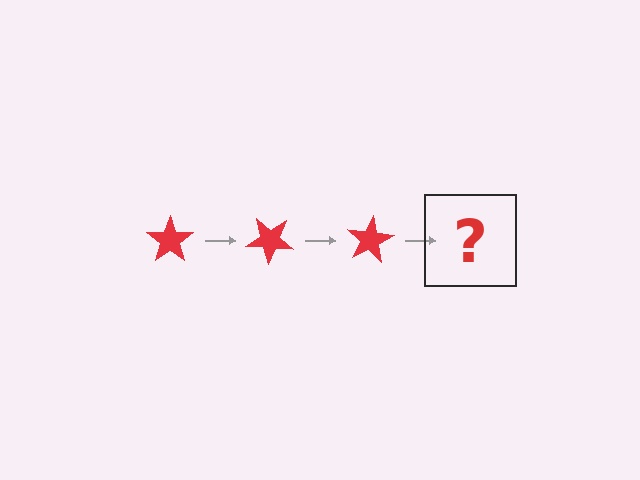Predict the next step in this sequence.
The next step is a red star rotated 120 degrees.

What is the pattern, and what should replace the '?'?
The pattern is that the star rotates 40 degrees each step. The '?' should be a red star rotated 120 degrees.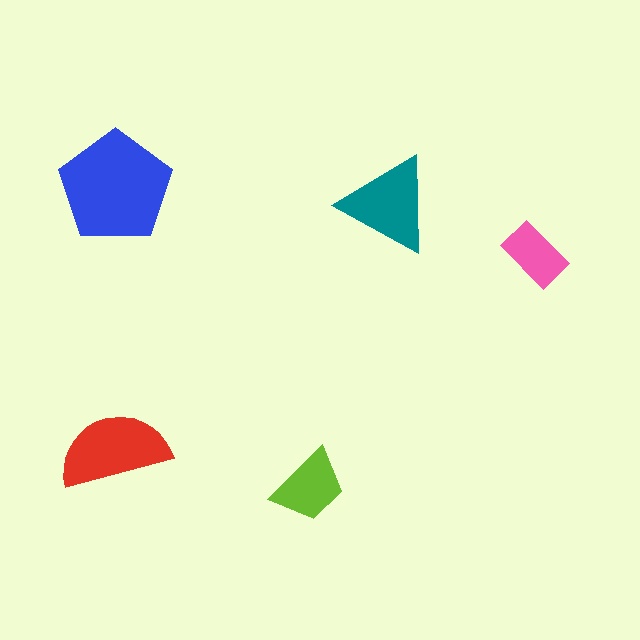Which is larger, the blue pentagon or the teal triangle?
The blue pentagon.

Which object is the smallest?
The pink rectangle.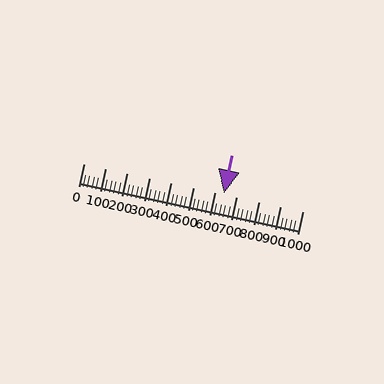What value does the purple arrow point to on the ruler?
The purple arrow points to approximately 640.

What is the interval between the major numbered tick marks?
The major tick marks are spaced 100 units apart.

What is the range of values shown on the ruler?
The ruler shows values from 0 to 1000.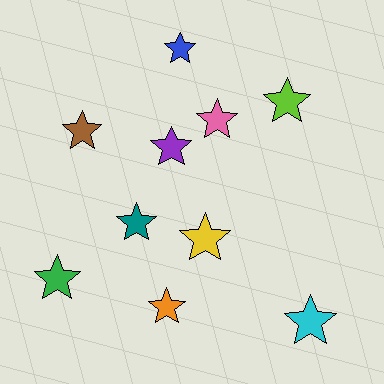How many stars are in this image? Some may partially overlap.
There are 10 stars.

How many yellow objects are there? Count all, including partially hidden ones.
There is 1 yellow object.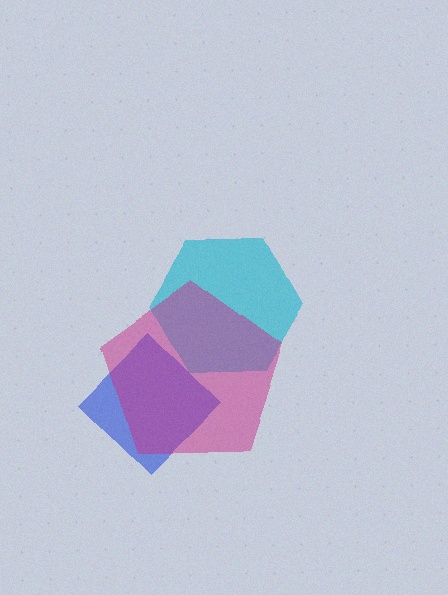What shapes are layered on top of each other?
The layered shapes are: a blue diamond, a cyan hexagon, a magenta pentagon.